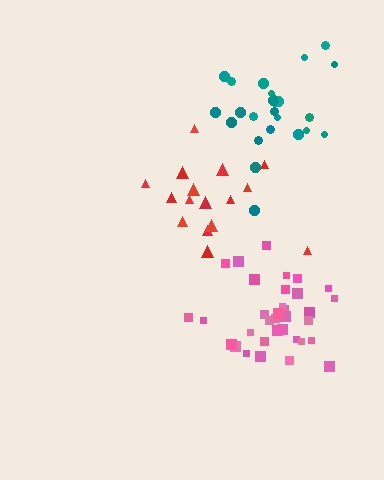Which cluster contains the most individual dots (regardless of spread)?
Pink (34).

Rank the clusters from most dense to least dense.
pink, teal, red.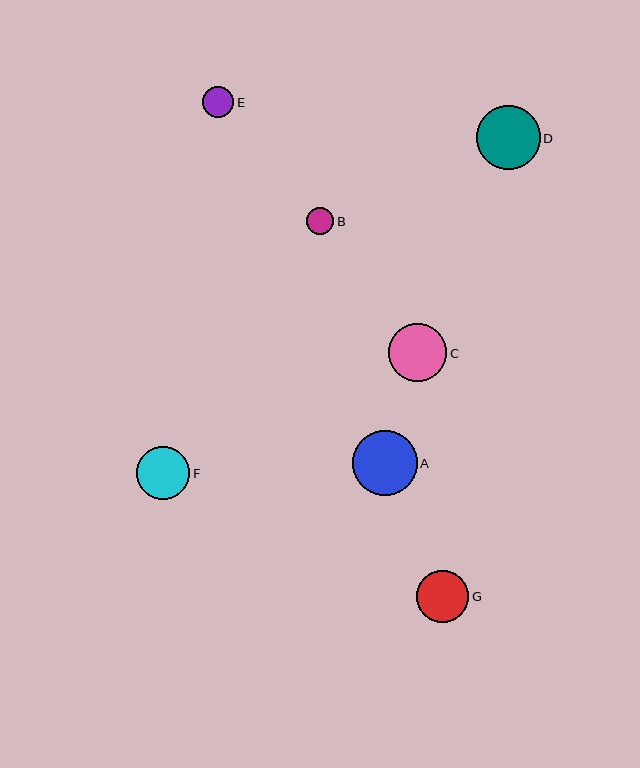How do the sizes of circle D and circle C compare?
Circle D and circle C are approximately the same size.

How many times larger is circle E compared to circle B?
Circle E is approximately 1.1 times the size of circle B.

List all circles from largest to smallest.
From largest to smallest: A, D, C, F, G, E, B.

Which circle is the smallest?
Circle B is the smallest with a size of approximately 27 pixels.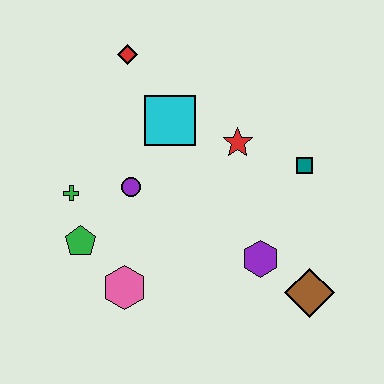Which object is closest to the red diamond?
The cyan square is closest to the red diamond.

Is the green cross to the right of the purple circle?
No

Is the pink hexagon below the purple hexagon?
Yes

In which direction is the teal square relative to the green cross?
The teal square is to the right of the green cross.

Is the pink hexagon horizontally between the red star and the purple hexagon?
No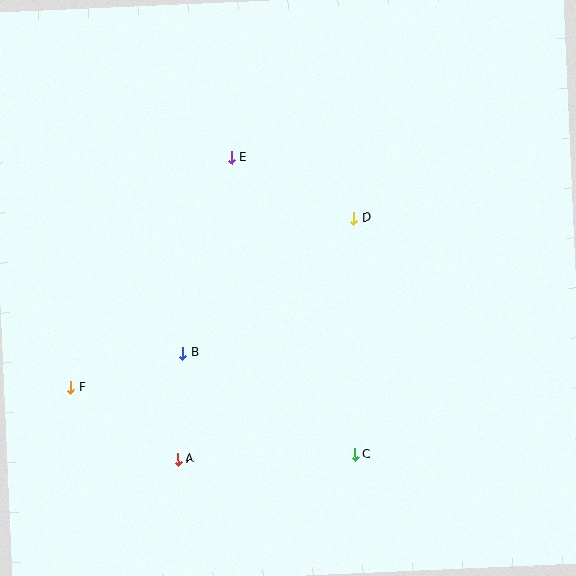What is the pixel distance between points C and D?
The distance between C and D is 236 pixels.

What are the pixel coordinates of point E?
Point E is at (231, 158).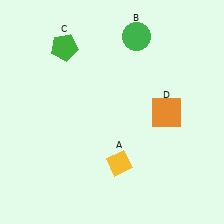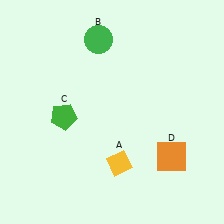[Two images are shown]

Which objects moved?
The objects that moved are: the green circle (B), the green pentagon (C), the orange square (D).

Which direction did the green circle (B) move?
The green circle (B) moved left.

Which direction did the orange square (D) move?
The orange square (D) moved down.